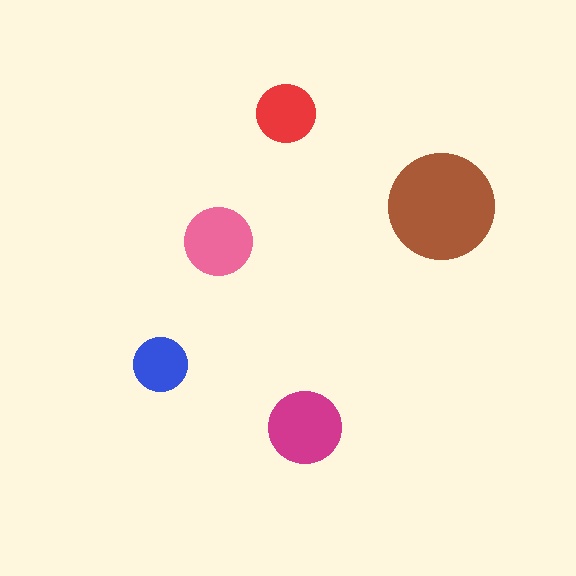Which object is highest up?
The red circle is topmost.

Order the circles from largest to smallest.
the brown one, the magenta one, the pink one, the red one, the blue one.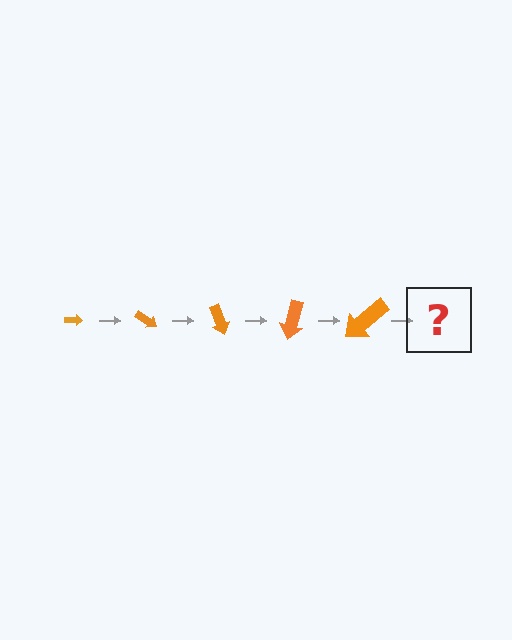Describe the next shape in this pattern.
It should be an arrow, larger than the previous one and rotated 175 degrees from the start.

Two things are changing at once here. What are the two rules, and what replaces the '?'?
The two rules are that the arrow grows larger each step and it rotates 35 degrees each step. The '?' should be an arrow, larger than the previous one and rotated 175 degrees from the start.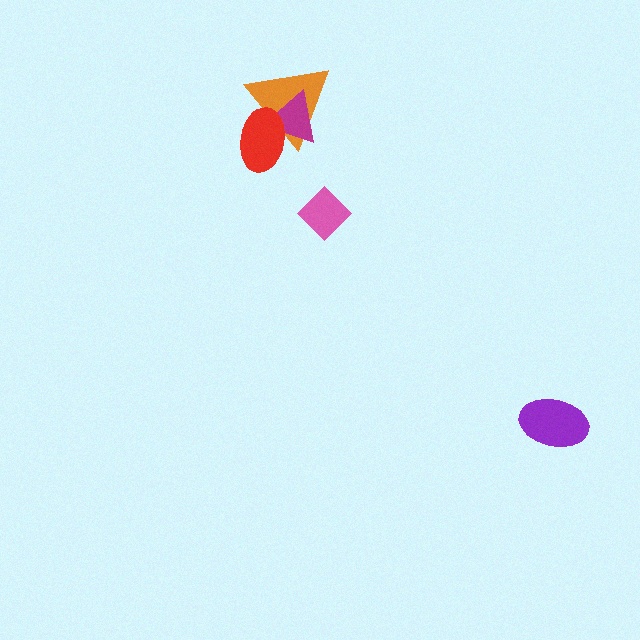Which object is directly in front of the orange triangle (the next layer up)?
The magenta triangle is directly in front of the orange triangle.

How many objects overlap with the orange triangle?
2 objects overlap with the orange triangle.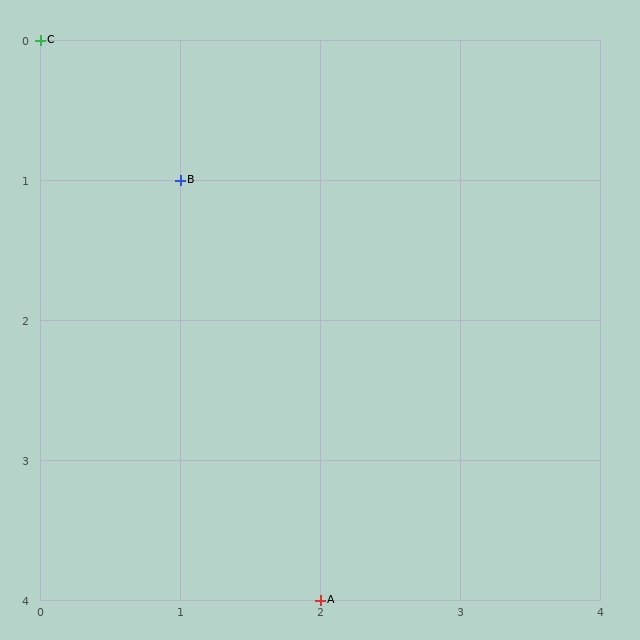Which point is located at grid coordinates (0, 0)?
Point C is at (0, 0).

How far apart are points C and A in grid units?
Points C and A are 2 columns and 4 rows apart (about 4.5 grid units diagonally).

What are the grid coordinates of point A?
Point A is at grid coordinates (2, 4).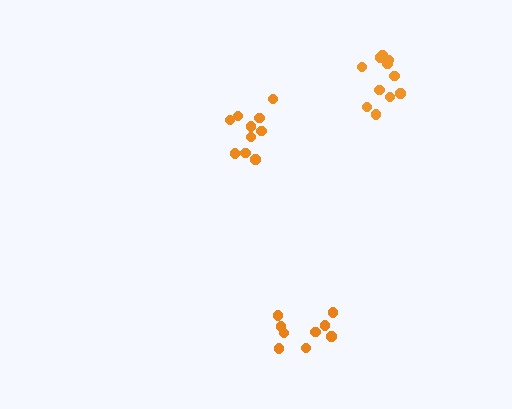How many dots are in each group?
Group 1: 9 dots, Group 2: 11 dots, Group 3: 10 dots (30 total).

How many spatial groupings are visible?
There are 3 spatial groupings.